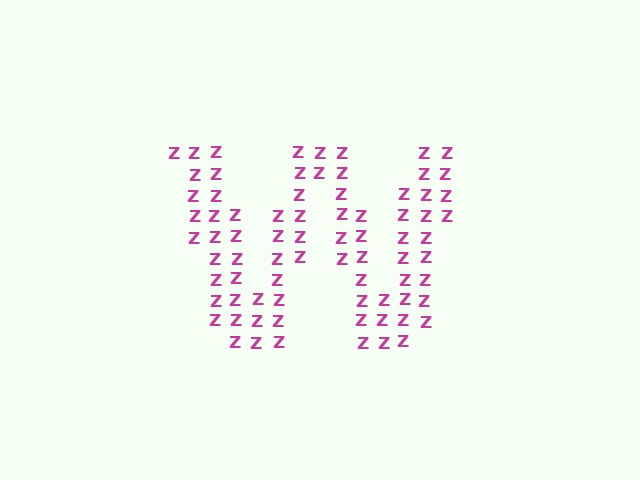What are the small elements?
The small elements are letter Z's.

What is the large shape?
The large shape is the letter W.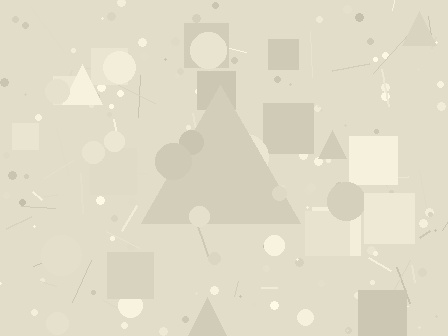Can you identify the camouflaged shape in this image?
The camouflaged shape is a triangle.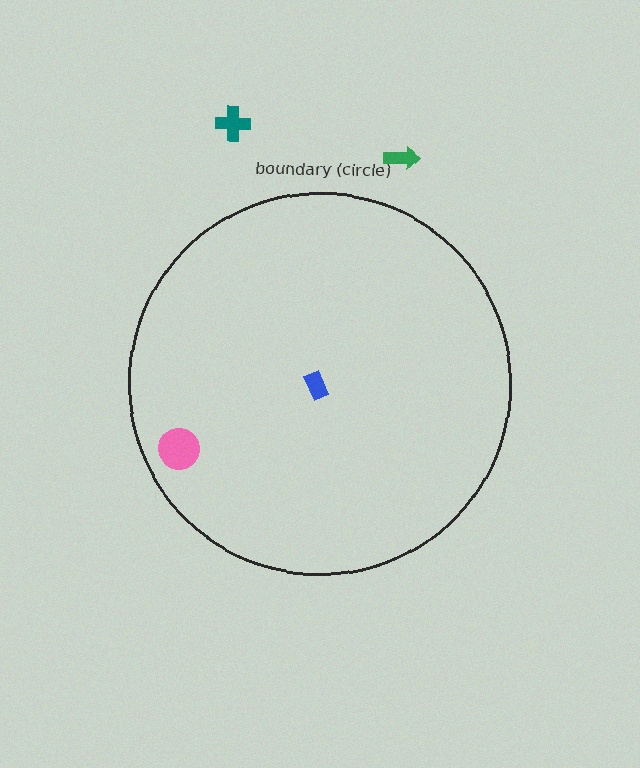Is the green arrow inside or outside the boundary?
Outside.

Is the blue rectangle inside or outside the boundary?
Inside.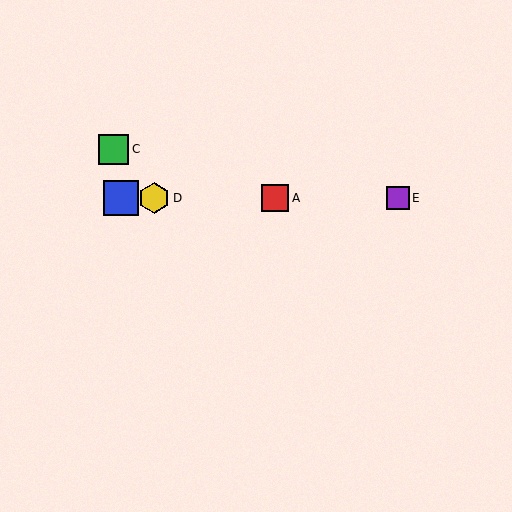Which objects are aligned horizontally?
Objects A, B, D, E are aligned horizontally.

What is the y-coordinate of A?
Object A is at y≈198.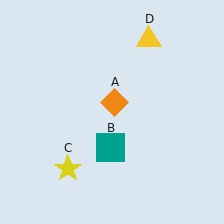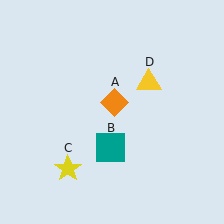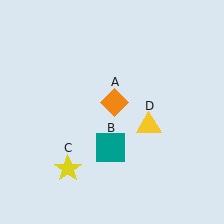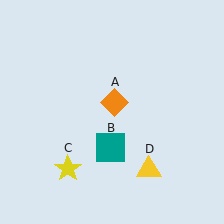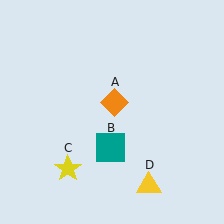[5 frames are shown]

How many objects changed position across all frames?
1 object changed position: yellow triangle (object D).